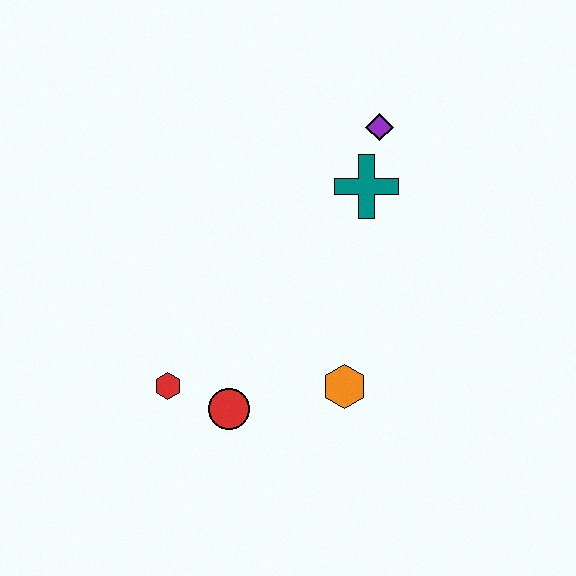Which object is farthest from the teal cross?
The red hexagon is farthest from the teal cross.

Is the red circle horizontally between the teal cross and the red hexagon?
Yes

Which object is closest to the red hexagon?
The red circle is closest to the red hexagon.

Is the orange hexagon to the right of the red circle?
Yes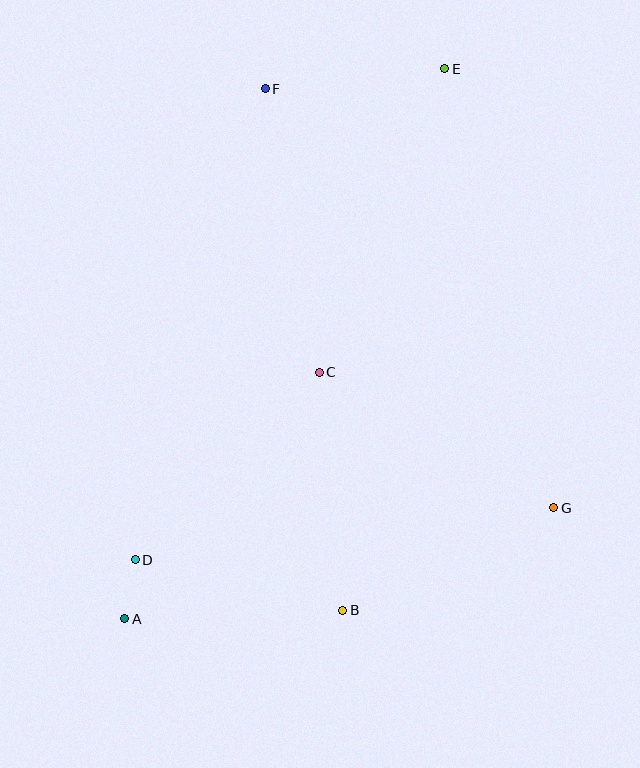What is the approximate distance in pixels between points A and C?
The distance between A and C is approximately 314 pixels.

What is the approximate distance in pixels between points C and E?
The distance between C and E is approximately 328 pixels.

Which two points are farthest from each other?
Points A and E are farthest from each other.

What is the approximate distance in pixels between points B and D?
The distance between B and D is approximately 213 pixels.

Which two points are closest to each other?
Points A and D are closest to each other.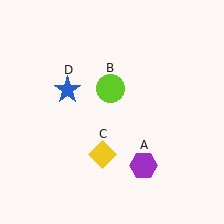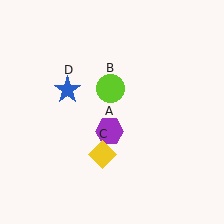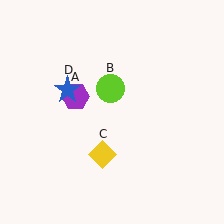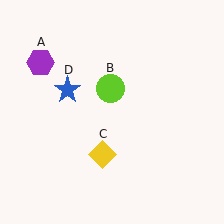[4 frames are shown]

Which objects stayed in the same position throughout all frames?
Lime circle (object B) and yellow diamond (object C) and blue star (object D) remained stationary.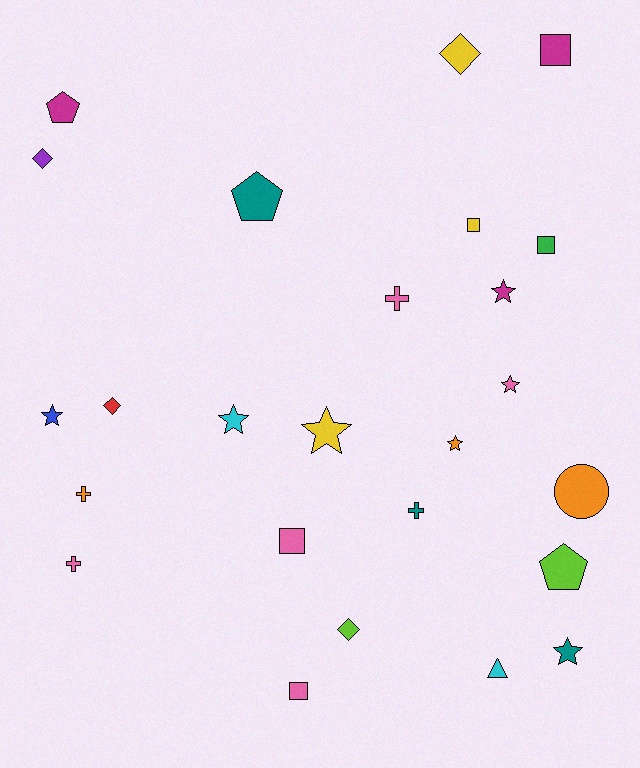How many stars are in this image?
There are 7 stars.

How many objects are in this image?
There are 25 objects.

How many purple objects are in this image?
There is 1 purple object.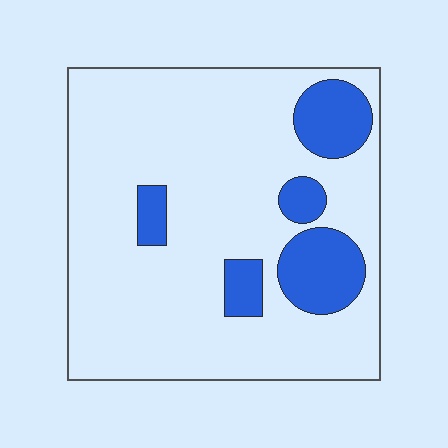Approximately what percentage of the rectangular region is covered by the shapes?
Approximately 15%.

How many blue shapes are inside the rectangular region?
5.